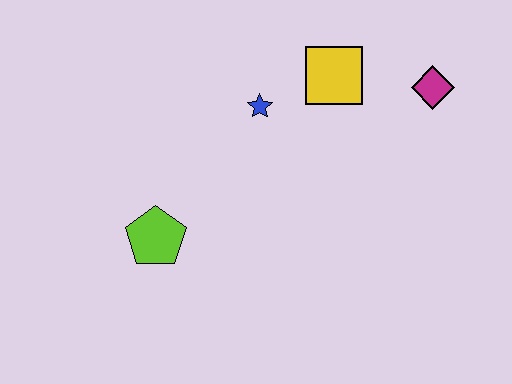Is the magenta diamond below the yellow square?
Yes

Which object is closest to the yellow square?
The blue star is closest to the yellow square.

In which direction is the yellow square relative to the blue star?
The yellow square is to the right of the blue star.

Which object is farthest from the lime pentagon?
The magenta diamond is farthest from the lime pentagon.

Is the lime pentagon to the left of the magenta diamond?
Yes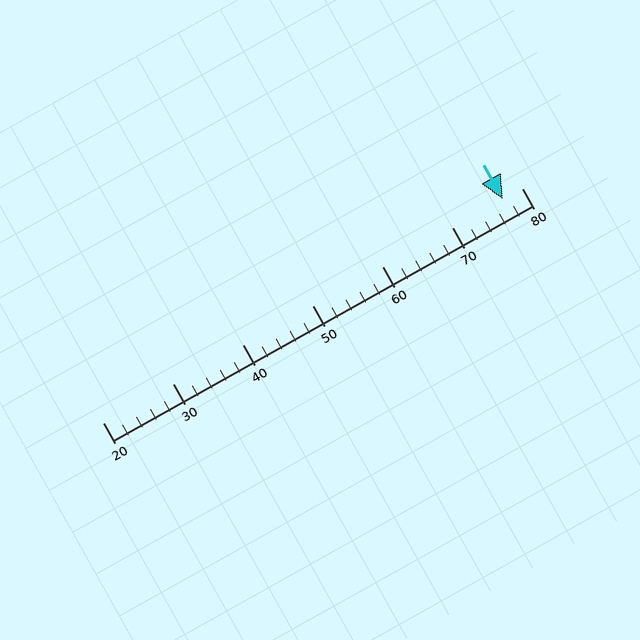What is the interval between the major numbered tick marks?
The major tick marks are spaced 10 units apart.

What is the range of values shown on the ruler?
The ruler shows values from 20 to 80.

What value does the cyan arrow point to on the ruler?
The cyan arrow points to approximately 77.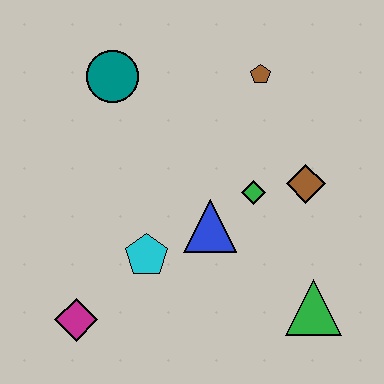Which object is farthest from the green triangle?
The teal circle is farthest from the green triangle.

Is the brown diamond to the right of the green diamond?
Yes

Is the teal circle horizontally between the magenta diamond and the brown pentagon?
Yes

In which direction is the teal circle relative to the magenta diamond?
The teal circle is above the magenta diamond.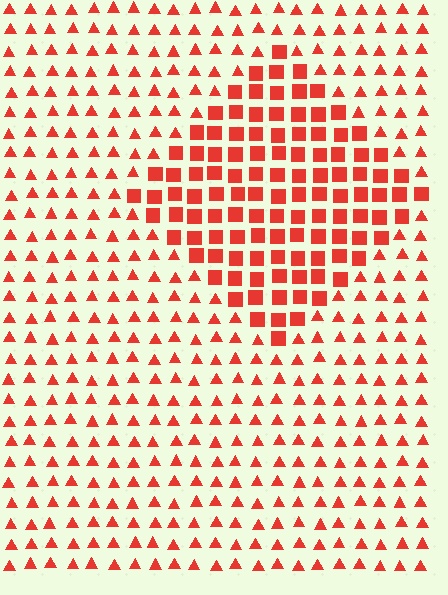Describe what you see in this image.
The image is filled with small red elements arranged in a uniform grid. A diamond-shaped region contains squares, while the surrounding area contains triangles. The boundary is defined purely by the change in element shape.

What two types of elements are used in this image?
The image uses squares inside the diamond region and triangles outside it.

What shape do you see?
I see a diamond.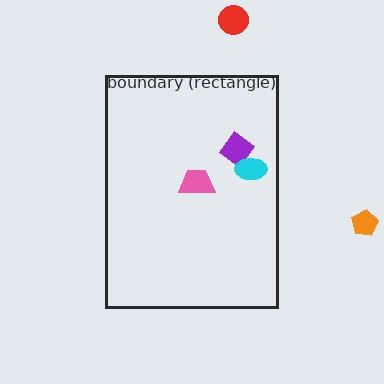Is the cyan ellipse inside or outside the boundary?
Inside.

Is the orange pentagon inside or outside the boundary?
Outside.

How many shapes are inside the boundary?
3 inside, 2 outside.